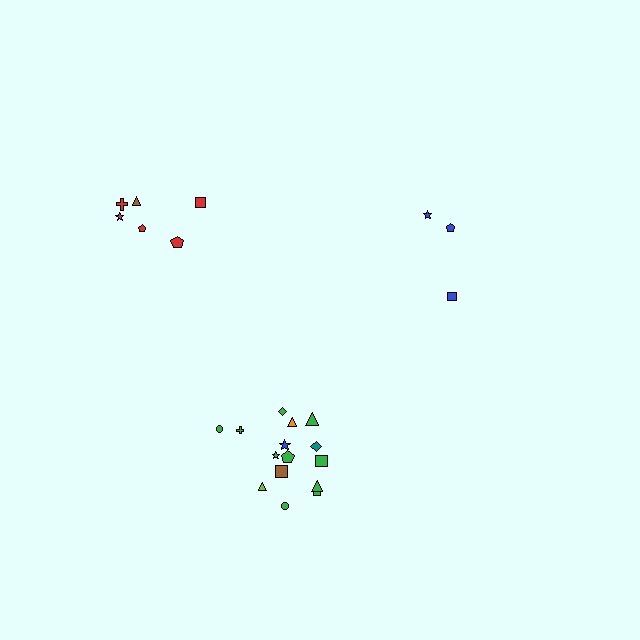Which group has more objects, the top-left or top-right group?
The top-left group.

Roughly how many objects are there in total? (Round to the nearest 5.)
Roughly 25 objects in total.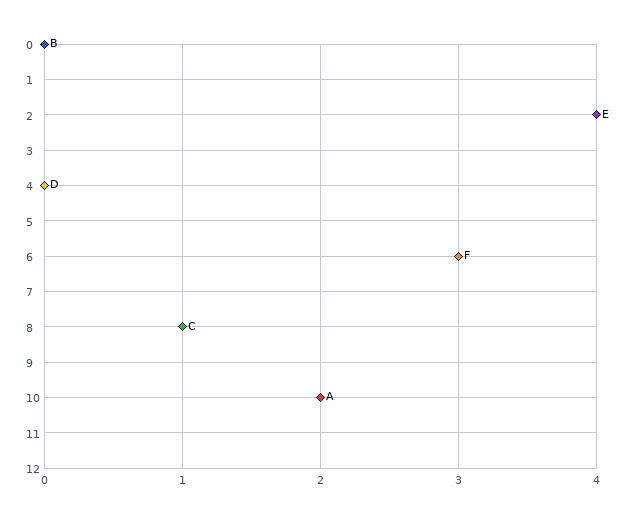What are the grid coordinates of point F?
Point F is at grid coordinates (3, 6).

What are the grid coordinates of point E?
Point E is at grid coordinates (4, 2).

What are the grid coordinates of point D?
Point D is at grid coordinates (0, 4).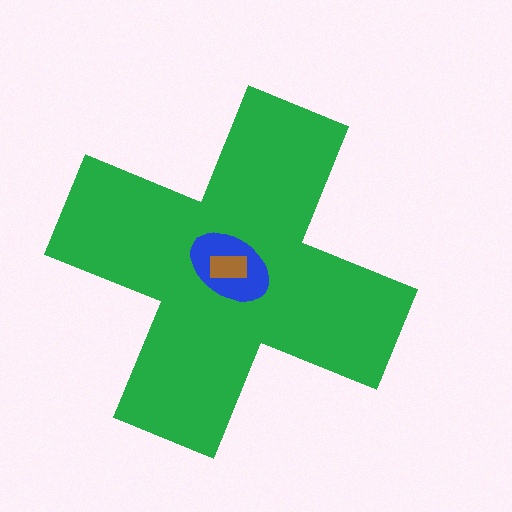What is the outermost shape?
The green cross.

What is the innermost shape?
The brown rectangle.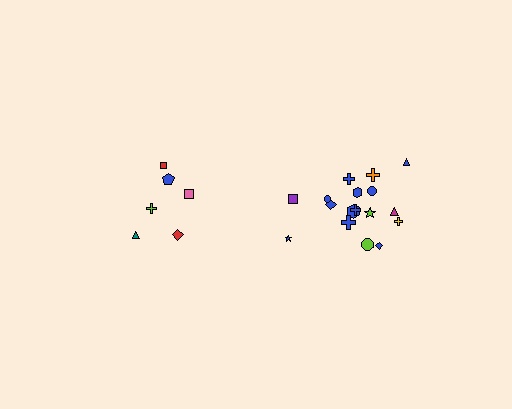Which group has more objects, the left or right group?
The right group.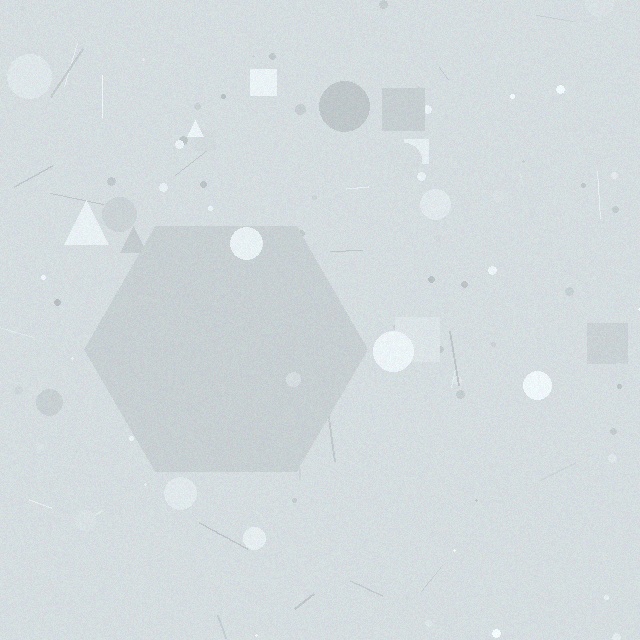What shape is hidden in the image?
A hexagon is hidden in the image.